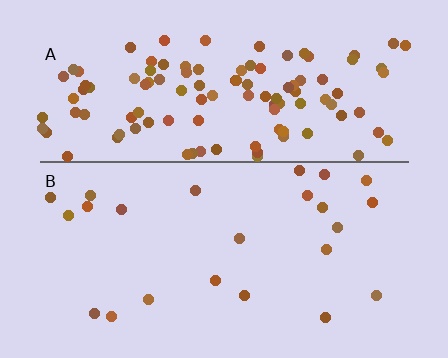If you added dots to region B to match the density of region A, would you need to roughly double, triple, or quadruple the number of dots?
Approximately quadruple.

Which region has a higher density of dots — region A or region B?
A (the top).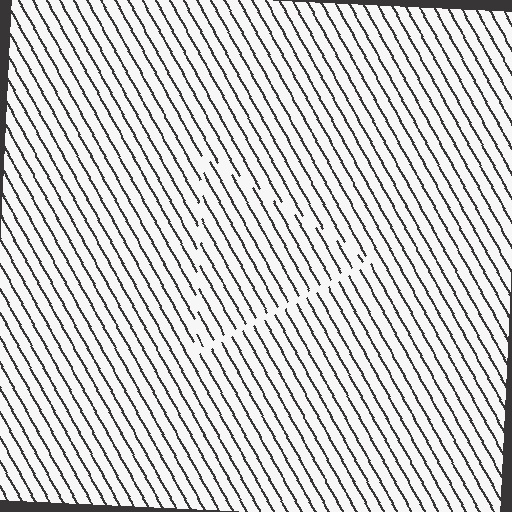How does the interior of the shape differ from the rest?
The interior of the shape contains the same grating, shifted by half a period — the contour is defined by the phase discontinuity where line-ends from the inner and outer gratings abut.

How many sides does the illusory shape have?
3 sides — the line-ends trace a triangle.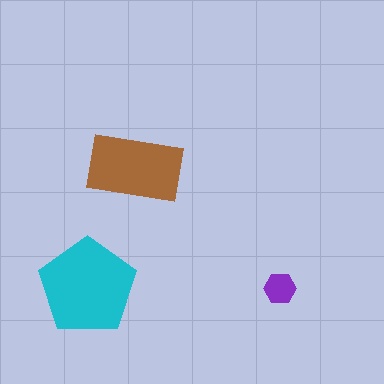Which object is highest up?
The brown rectangle is topmost.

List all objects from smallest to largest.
The purple hexagon, the brown rectangle, the cyan pentagon.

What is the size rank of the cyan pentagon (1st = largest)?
1st.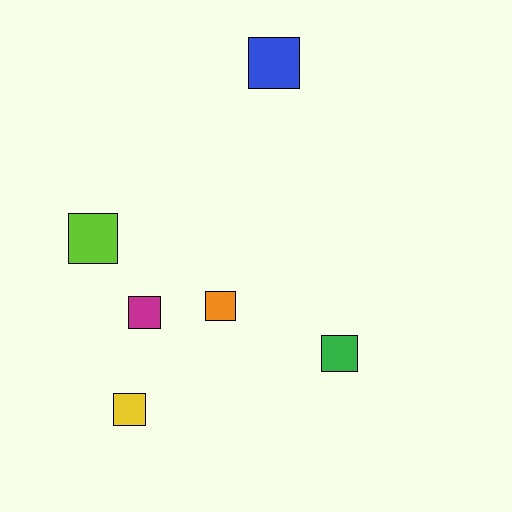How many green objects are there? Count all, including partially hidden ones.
There is 1 green object.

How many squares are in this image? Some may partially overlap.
There are 6 squares.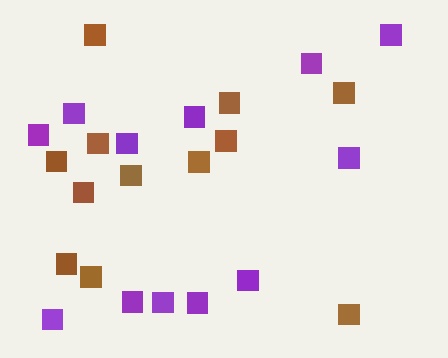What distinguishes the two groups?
There are 2 groups: one group of purple squares (12) and one group of brown squares (12).